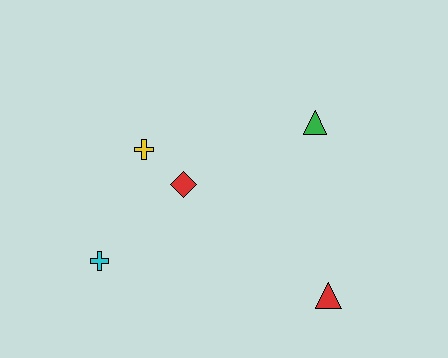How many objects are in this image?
There are 5 objects.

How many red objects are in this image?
There are 2 red objects.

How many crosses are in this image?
There are 2 crosses.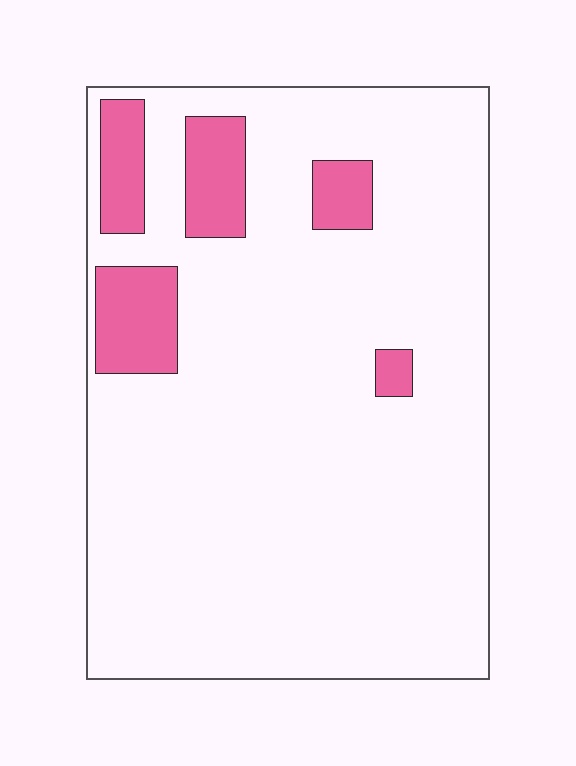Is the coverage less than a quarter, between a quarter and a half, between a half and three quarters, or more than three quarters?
Less than a quarter.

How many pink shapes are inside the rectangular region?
5.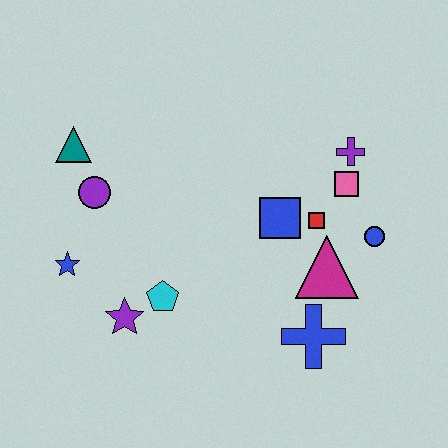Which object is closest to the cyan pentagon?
The purple star is closest to the cyan pentagon.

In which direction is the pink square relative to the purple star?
The pink square is to the right of the purple star.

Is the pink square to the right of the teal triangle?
Yes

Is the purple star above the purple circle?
No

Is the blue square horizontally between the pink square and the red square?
No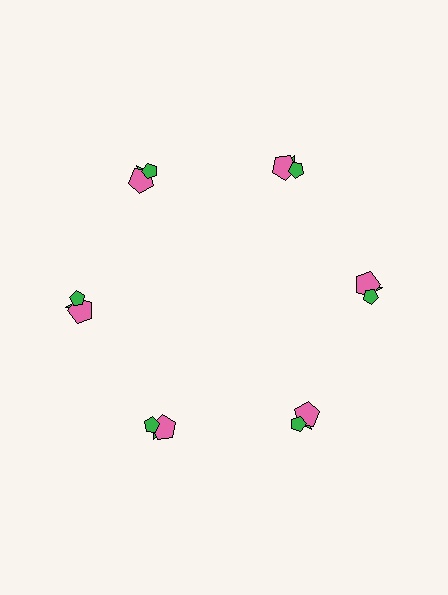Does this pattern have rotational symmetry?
Yes, this pattern has 6-fold rotational symmetry. It looks the same after rotating 60 degrees around the center.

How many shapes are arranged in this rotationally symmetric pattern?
There are 18 shapes, arranged in 6 groups of 3.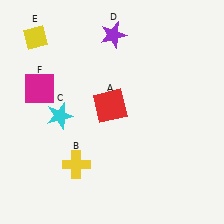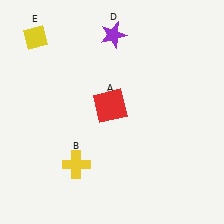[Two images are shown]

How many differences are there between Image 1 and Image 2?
There are 2 differences between the two images.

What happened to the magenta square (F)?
The magenta square (F) was removed in Image 2. It was in the top-left area of Image 1.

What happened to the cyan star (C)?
The cyan star (C) was removed in Image 2. It was in the bottom-left area of Image 1.